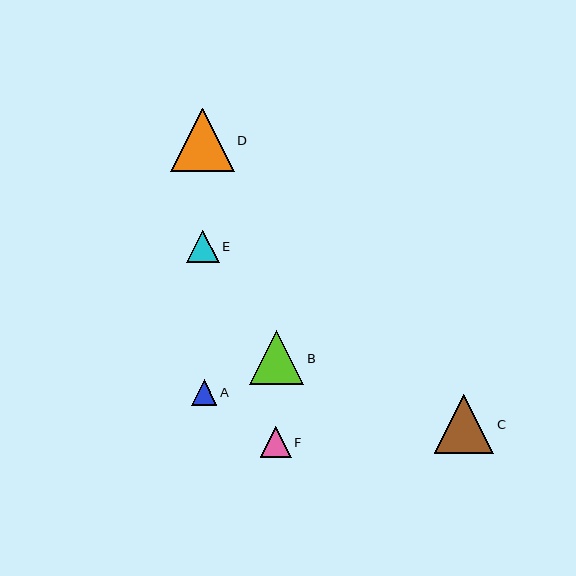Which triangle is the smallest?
Triangle A is the smallest with a size of approximately 25 pixels.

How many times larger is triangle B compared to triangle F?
Triangle B is approximately 1.7 times the size of triangle F.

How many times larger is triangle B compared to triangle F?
Triangle B is approximately 1.7 times the size of triangle F.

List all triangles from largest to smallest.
From largest to smallest: D, C, B, E, F, A.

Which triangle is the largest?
Triangle D is the largest with a size of approximately 63 pixels.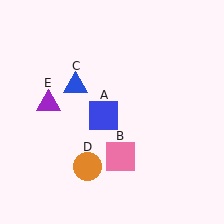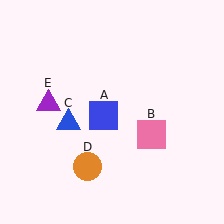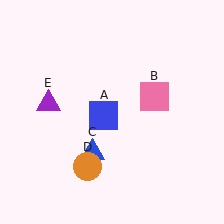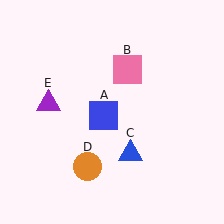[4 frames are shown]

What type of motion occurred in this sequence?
The pink square (object B), blue triangle (object C) rotated counterclockwise around the center of the scene.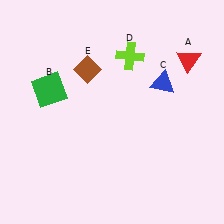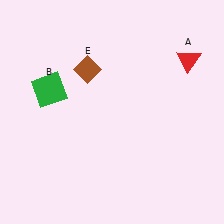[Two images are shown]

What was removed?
The lime cross (D), the blue triangle (C) were removed in Image 2.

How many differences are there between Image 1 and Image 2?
There are 2 differences between the two images.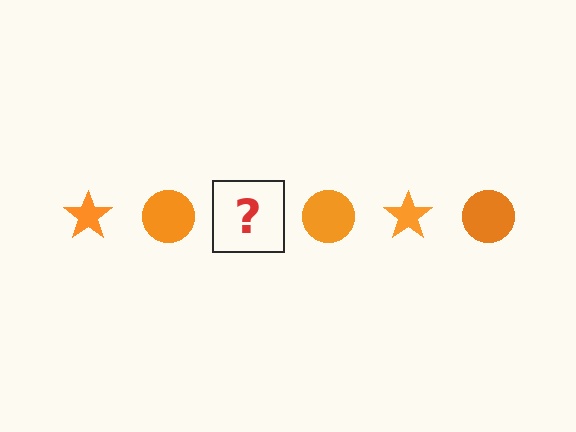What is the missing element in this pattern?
The missing element is an orange star.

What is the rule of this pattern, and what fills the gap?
The rule is that the pattern cycles through star, circle shapes in orange. The gap should be filled with an orange star.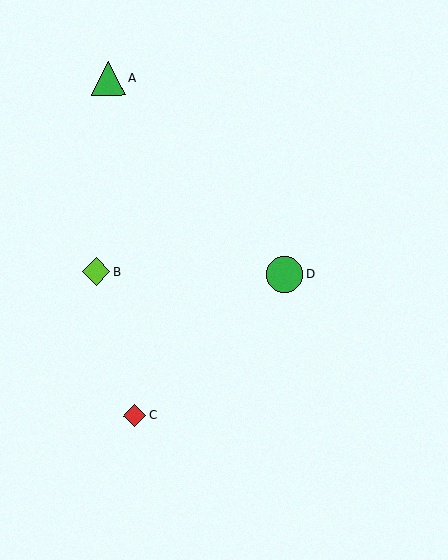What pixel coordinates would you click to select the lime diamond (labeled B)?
Click at (96, 271) to select the lime diamond B.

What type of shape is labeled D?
Shape D is a green circle.